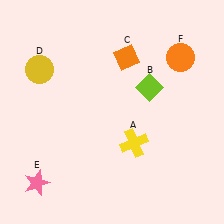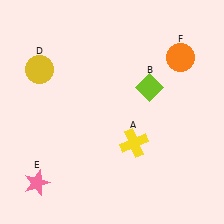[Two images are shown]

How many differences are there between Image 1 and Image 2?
There is 1 difference between the two images.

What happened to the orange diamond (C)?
The orange diamond (C) was removed in Image 2. It was in the top-right area of Image 1.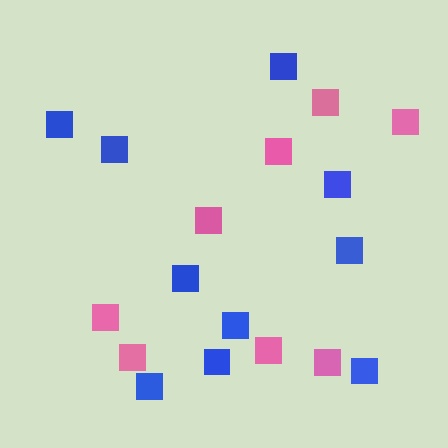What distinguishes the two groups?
There are 2 groups: one group of pink squares (8) and one group of blue squares (10).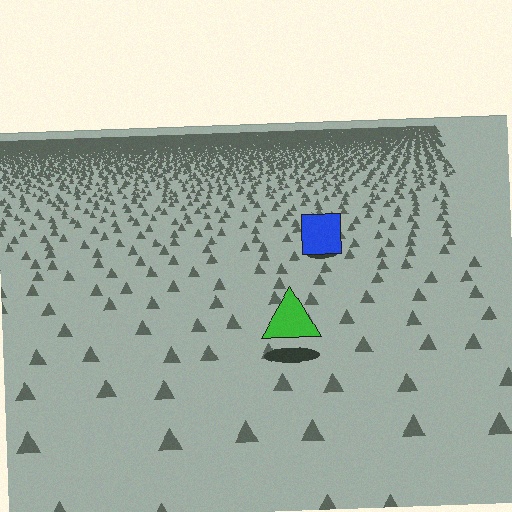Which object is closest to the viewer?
The green triangle is closest. The texture marks near it are larger and more spread out.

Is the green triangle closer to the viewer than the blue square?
Yes. The green triangle is closer — you can tell from the texture gradient: the ground texture is coarser near it.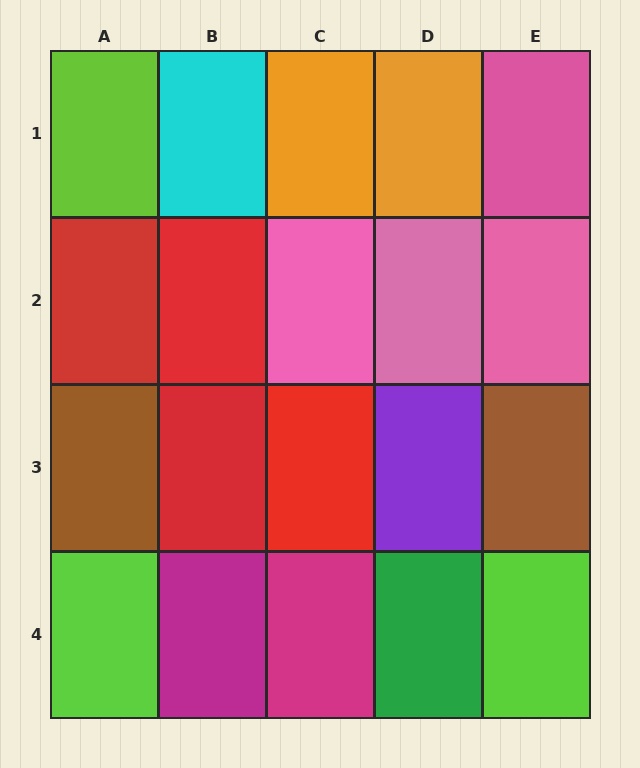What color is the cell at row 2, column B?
Red.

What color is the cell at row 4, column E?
Lime.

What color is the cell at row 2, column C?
Pink.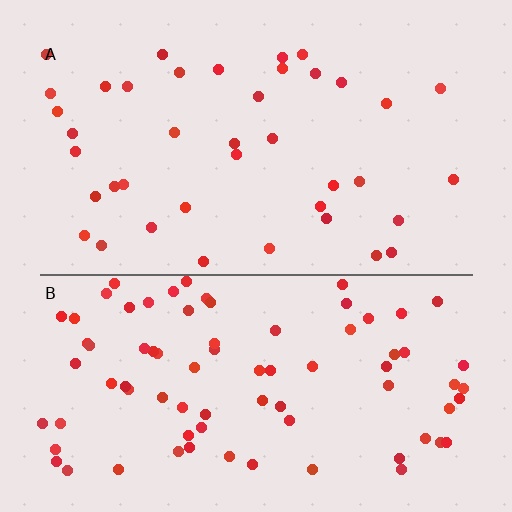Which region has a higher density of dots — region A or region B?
B (the bottom).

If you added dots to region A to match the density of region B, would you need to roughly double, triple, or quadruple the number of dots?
Approximately double.